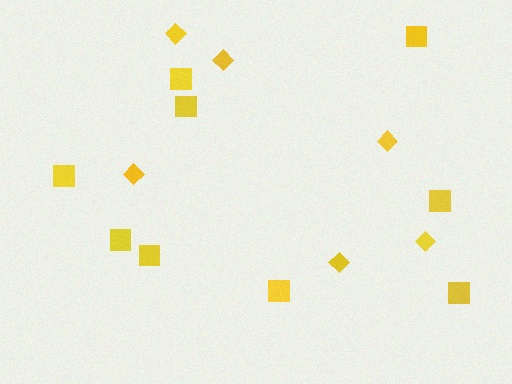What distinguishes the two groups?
There are 2 groups: one group of diamonds (6) and one group of squares (9).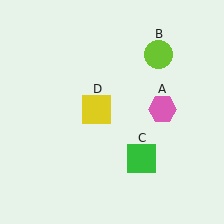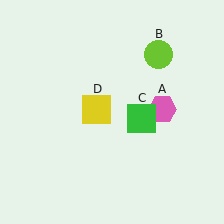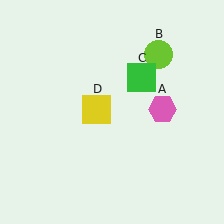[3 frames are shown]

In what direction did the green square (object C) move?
The green square (object C) moved up.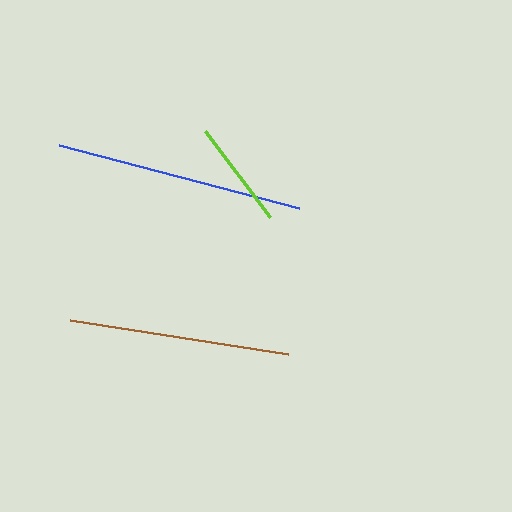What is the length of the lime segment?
The lime segment is approximately 109 pixels long.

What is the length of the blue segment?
The blue segment is approximately 248 pixels long.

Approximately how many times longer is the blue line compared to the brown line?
The blue line is approximately 1.1 times the length of the brown line.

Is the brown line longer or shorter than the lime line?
The brown line is longer than the lime line.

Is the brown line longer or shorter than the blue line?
The blue line is longer than the brown line.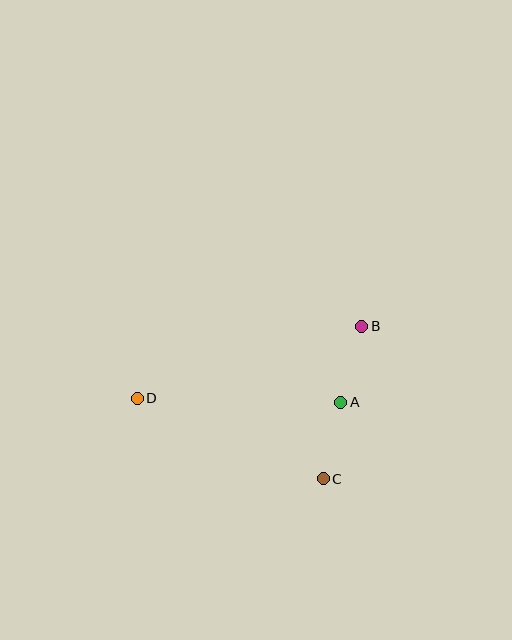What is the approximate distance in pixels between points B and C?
The distance between B and C is approximately 157 pixels.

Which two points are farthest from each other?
Points B and D are farthest from each other.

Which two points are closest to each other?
Points A and B are closest to each other.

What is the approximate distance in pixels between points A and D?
The distance between A and D is approximately 203 pixels.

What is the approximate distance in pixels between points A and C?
The distance between A and C is approximately 79 pixels.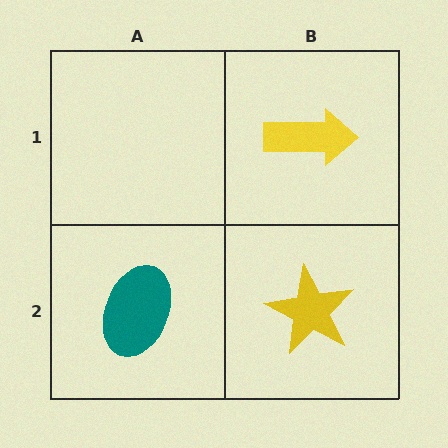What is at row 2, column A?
A teal ellipse.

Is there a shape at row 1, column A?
No, that cell is empty.